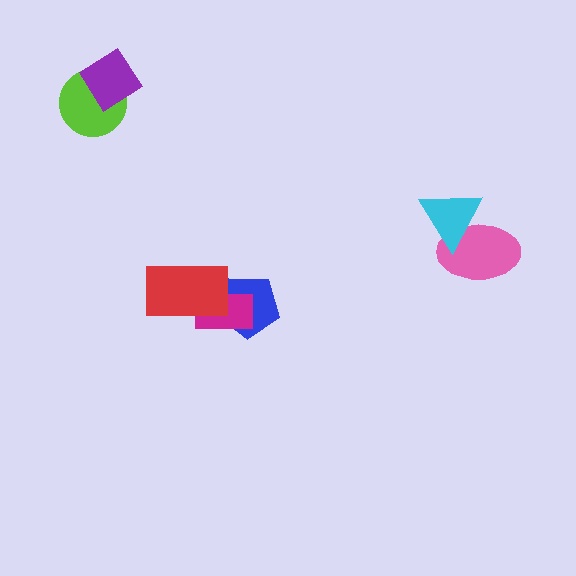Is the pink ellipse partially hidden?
Yes, it is partially covered by another shape.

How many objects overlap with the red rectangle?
2 objects overlap with the red rectangle.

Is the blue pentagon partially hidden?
Yes, it is partially covered by another shape.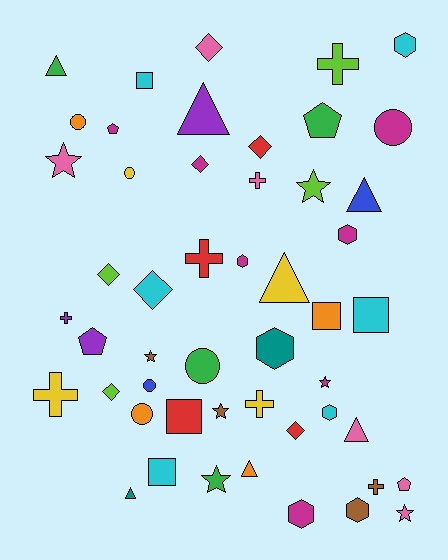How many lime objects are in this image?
There are 4 lime objects.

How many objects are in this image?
There are 50 objects.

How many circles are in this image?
There are 6 circles.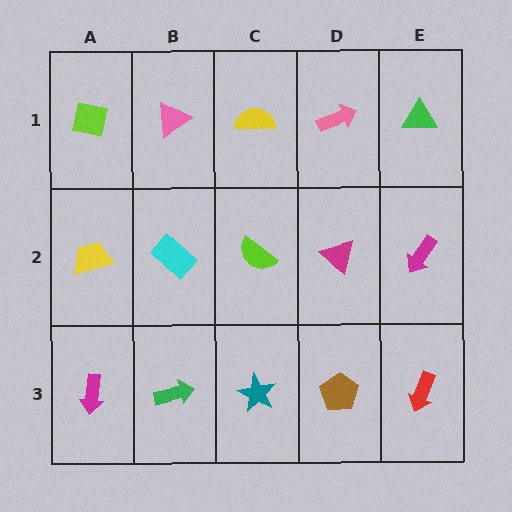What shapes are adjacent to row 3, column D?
A magenta triangle (row 2, column D), a teal star (row 3, column C), a red arrow (row 3, column E).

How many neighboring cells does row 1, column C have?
3.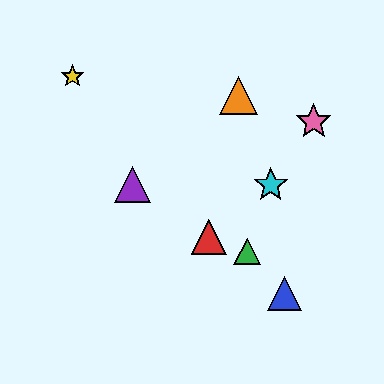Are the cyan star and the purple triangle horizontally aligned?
Yes, both are at y≈185.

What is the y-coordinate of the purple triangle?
The purple triangle is at y≈185.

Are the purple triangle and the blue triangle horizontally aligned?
No, the purple triangle is at y≈185 and the blue triangle is at y≈293.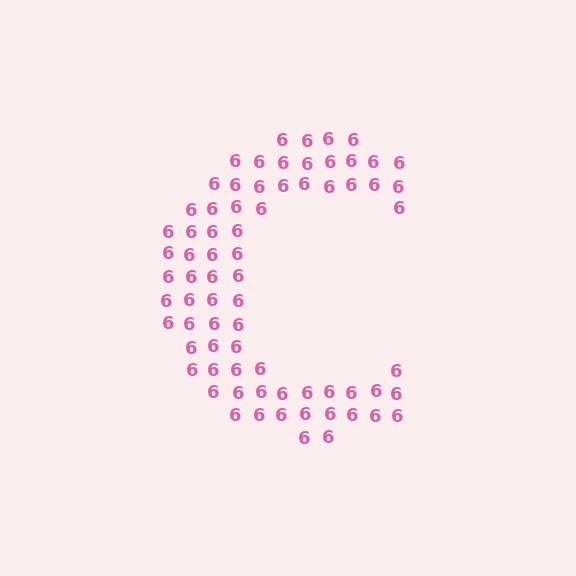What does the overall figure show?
The overall figure shows the letter C.